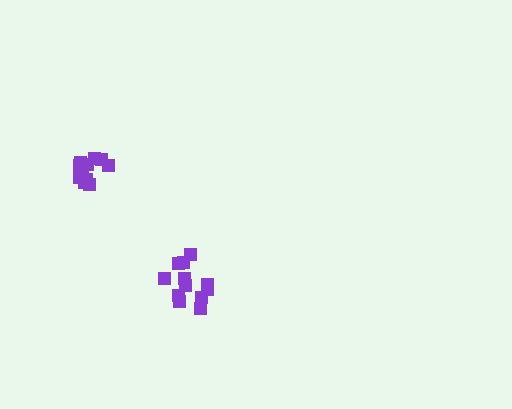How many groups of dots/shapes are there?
There are 2 groups.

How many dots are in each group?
Group 1: 11 dots, Group 2: 12 dots (23 total).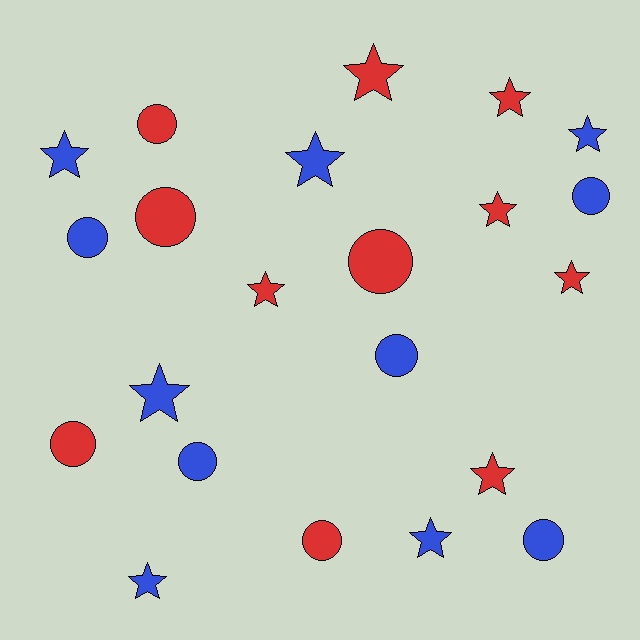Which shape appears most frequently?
Star, with 12 objects.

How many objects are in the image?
There are 22 objects.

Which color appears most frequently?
Blue, with 11 objects.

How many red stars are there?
There are 6 red stars.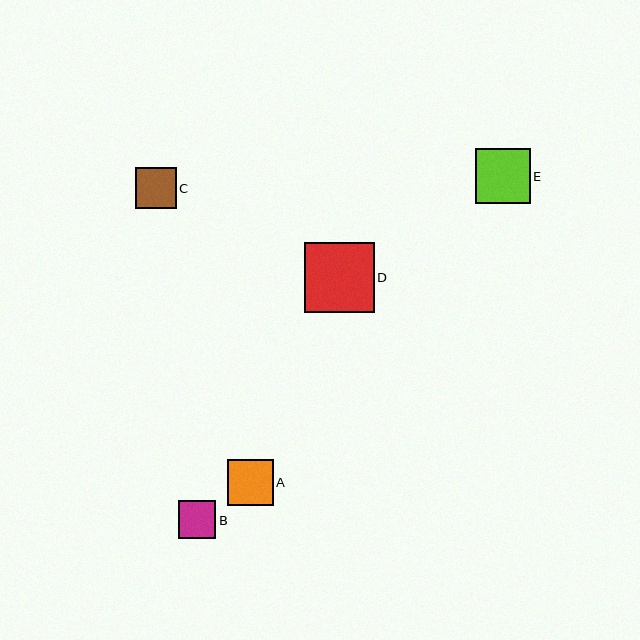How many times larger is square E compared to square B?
Square E is approximately 1.4 times the size of square B.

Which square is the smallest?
Square B is the smallest with a size of approximately 38 pixels.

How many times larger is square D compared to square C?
Square D is approximately 1.7 times the size of square C.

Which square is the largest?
Square D is the largest with a size of approximately 70 pixels.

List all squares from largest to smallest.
From largest to smallest: D, E, A, C, B.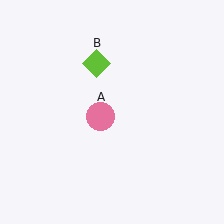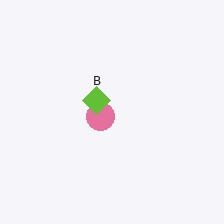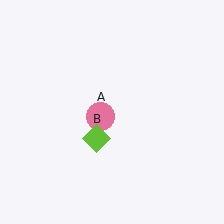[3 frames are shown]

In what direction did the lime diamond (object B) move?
The lime diamond (object B) moved down.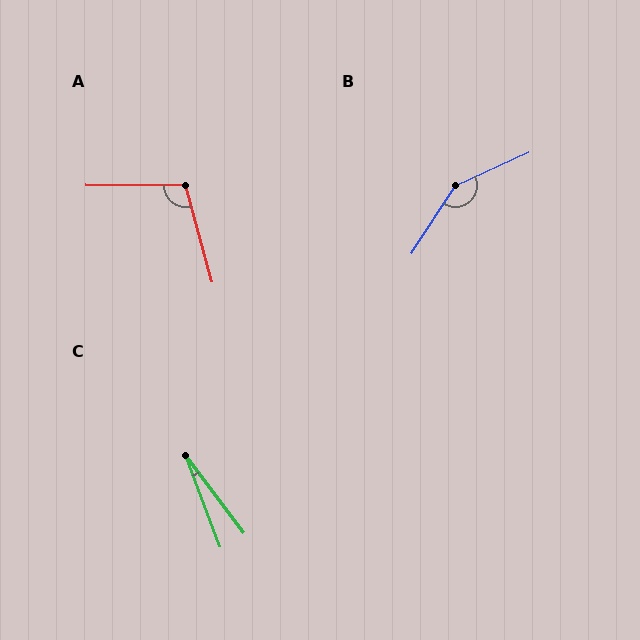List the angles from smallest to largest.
C (16°), A (106°), B (148°).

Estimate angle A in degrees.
Approximately 106 degrees.